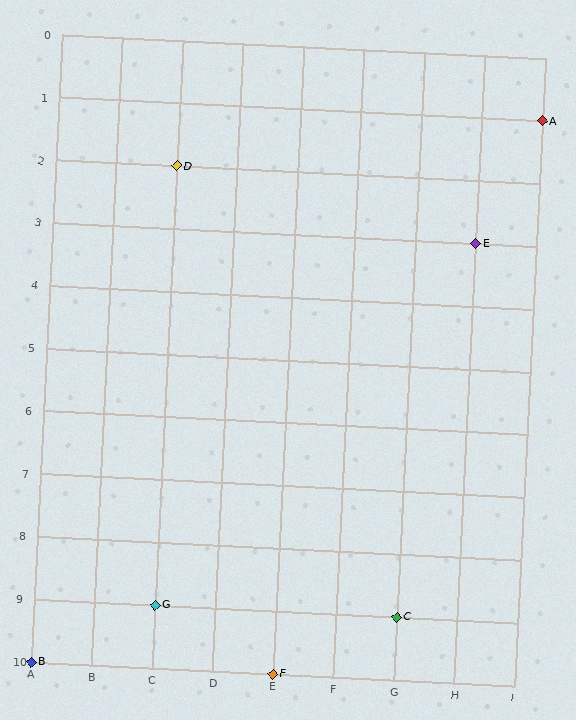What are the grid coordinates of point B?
Point B is at grid coordinates (A, 10).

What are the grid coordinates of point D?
Point D is at grid coordinates (C, 2).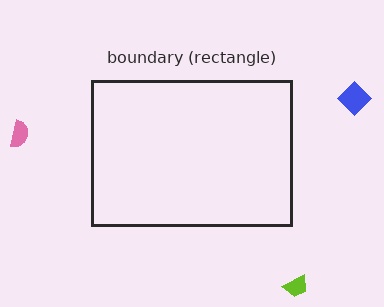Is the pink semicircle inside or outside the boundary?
Outside.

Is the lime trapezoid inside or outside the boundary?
Outside.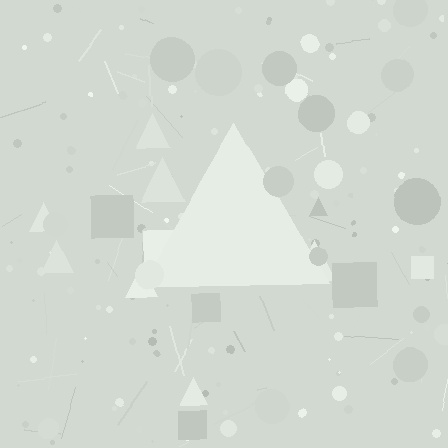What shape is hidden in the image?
A triangle is hidden in the image.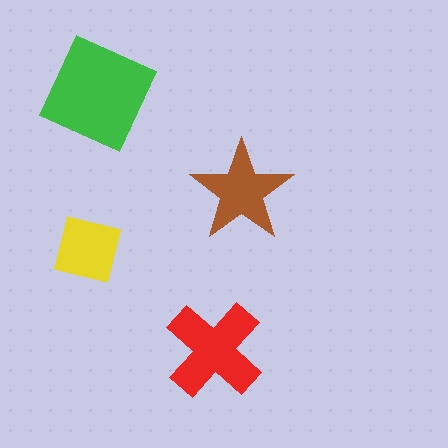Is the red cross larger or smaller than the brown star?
Larger.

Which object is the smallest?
The yellow square.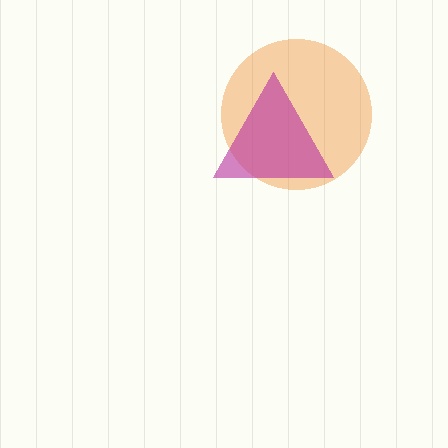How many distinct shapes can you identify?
There are 2 distinct shapes: an orange circle, a magenta triangle.